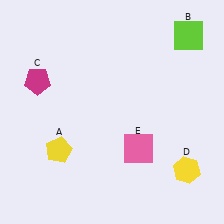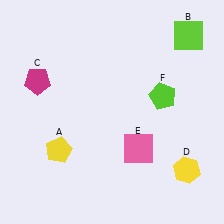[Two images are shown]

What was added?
A lime pentagon (F) was added in Image 2.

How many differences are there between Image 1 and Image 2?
There is 1 difference between the two images.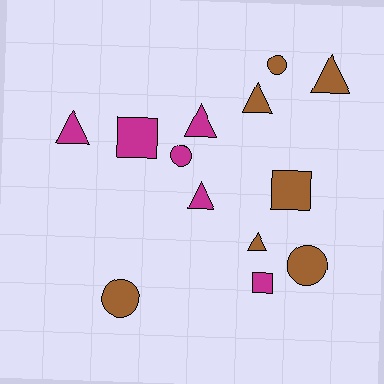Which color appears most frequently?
Brown, with 7 objects.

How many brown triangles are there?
There are 3 brown triangles.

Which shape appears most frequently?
Triangle, with 6 objects.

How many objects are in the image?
There are 13 objects.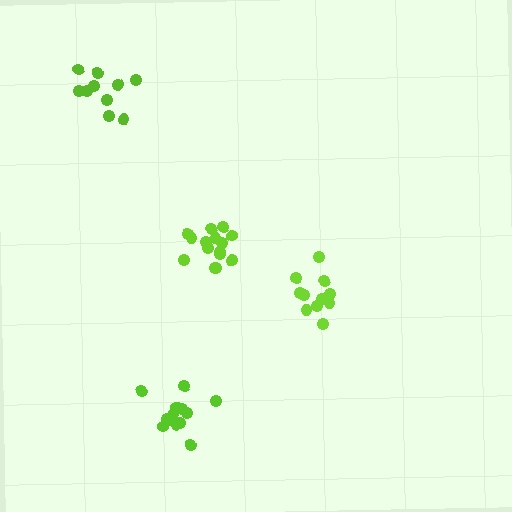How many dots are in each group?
Group 1: 11 dots, Group 2: 10 dots, Group 3: 13 dots, Group 4: 15 dots (49 total).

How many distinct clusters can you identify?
There are 4 distinct clusters.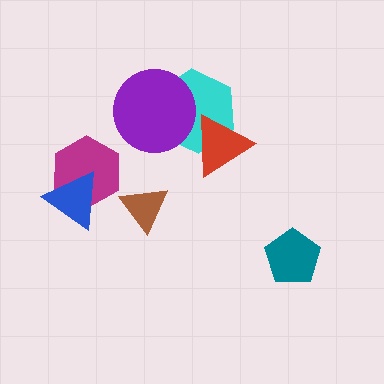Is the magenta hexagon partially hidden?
Yes, it is partially covered by another shape.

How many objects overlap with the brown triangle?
0 objects overlap with the brown triangle.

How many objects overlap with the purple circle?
1 object overlaps with the purple circle.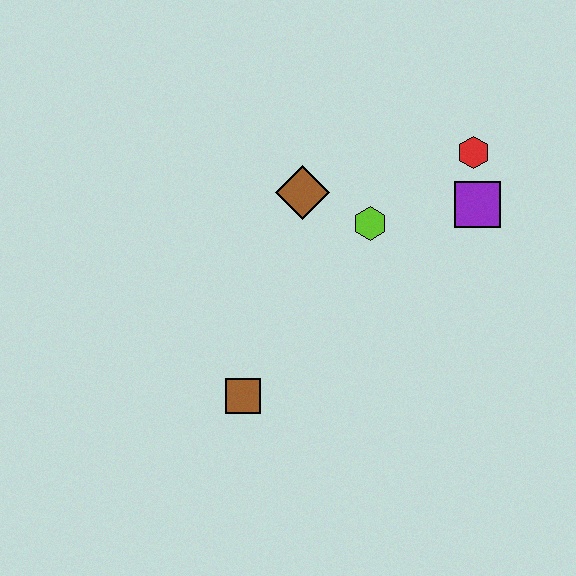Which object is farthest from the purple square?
The brown square is farthest from the purple square.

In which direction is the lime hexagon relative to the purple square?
The lime hexagon is to the left of the purple square.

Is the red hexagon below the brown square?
No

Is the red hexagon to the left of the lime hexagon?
No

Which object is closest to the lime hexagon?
The brown diamond is closest to the lime hexagon.